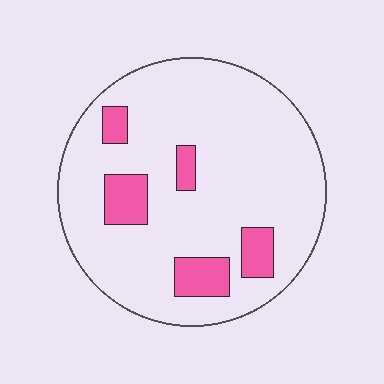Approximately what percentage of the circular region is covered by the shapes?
Approximately 15%.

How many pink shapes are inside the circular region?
5.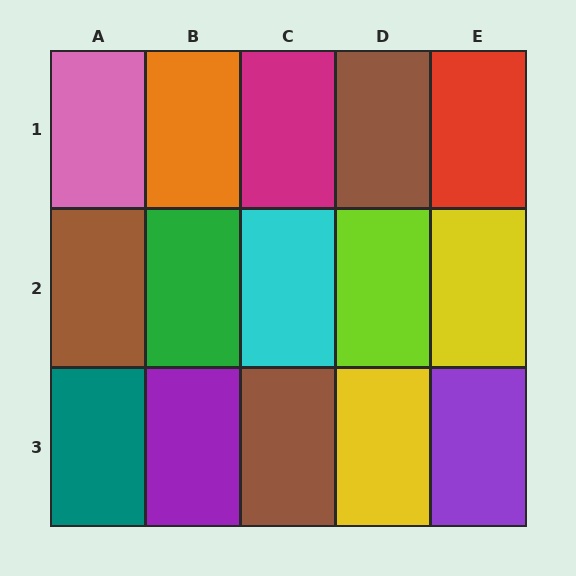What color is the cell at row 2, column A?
Brown.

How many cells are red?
1 cell is red.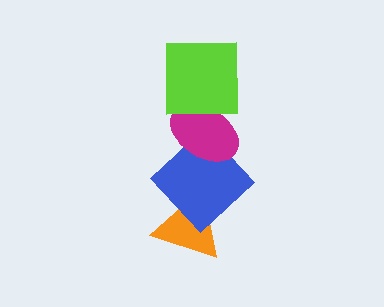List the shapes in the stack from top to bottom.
From top to bottom: the lime square, the magenta ellipse, the blue diamond, the orange triangle.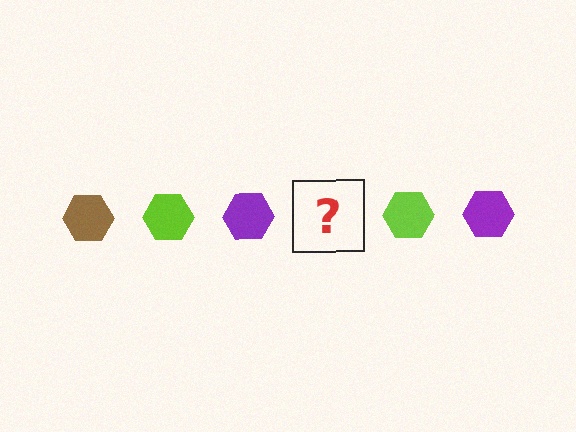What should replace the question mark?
The question mark should be replaced with a brown hexagon.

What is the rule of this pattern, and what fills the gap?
The rule is that the pattern cycles through brown, lime, purple hexagons. The gap should be filled with a brown hexagon.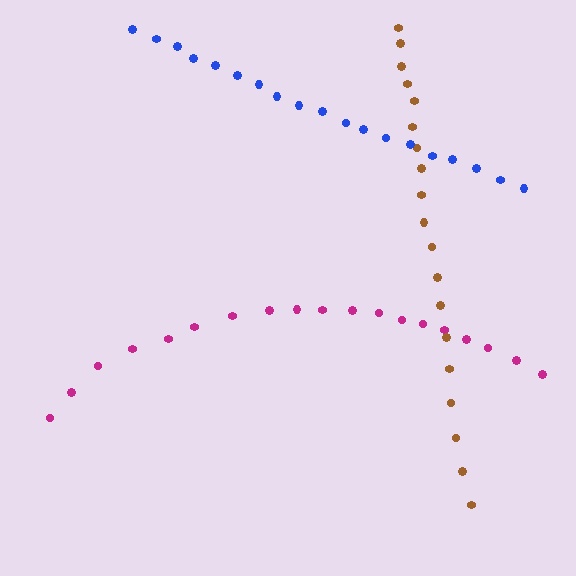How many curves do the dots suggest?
There are 3 distinct paths.